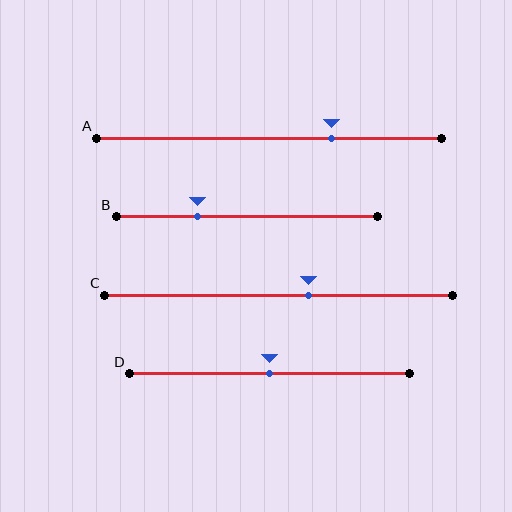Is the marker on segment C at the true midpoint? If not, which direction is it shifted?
No, the marker on segment C is shifted to the right by about 9% of the segment length.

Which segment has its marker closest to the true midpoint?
Segment D has its marker closest to the true midpoint.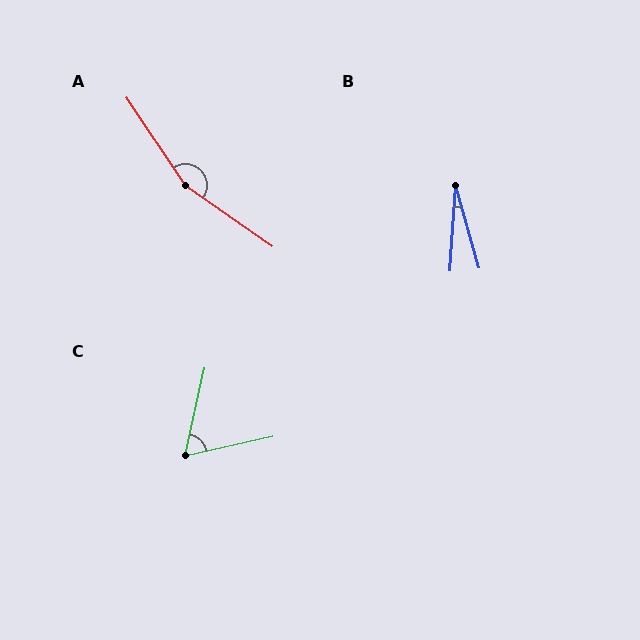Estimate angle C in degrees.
Approximately 65 degrees.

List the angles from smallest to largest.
B (19°), C (65°), A (159°).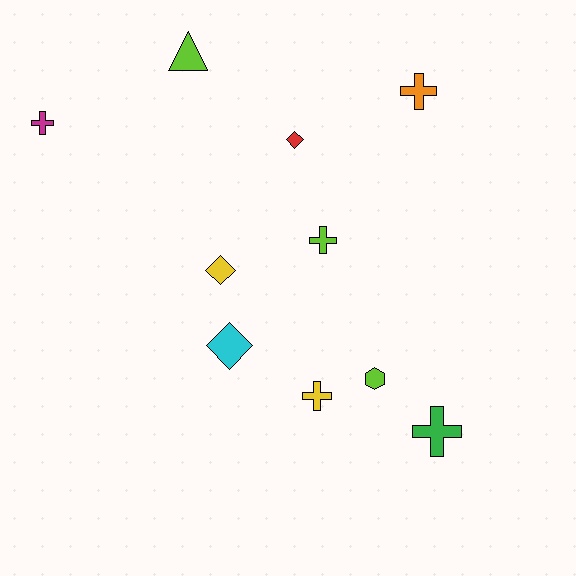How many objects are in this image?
There are 10 objects.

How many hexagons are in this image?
There is 1 hexagon.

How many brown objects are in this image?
There are no brown objects.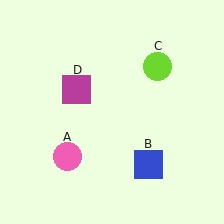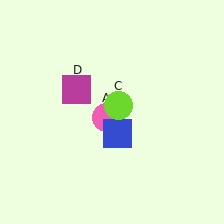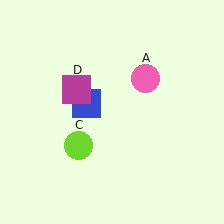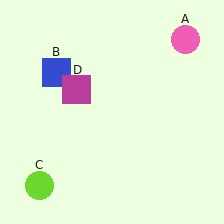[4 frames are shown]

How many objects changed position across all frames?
3 objects changed position: pink circle (object A), blue square (object B), lime circle (object C).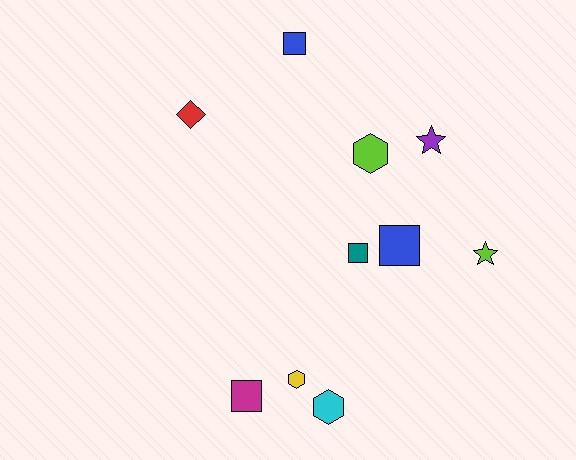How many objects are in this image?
There are 10 objects.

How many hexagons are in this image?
There are 3 hexagons.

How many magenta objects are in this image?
There is 1 magenta object.